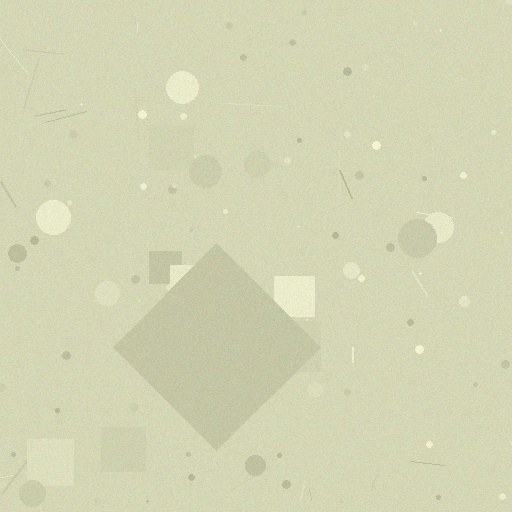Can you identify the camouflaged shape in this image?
The camouflaged shape is a diamond.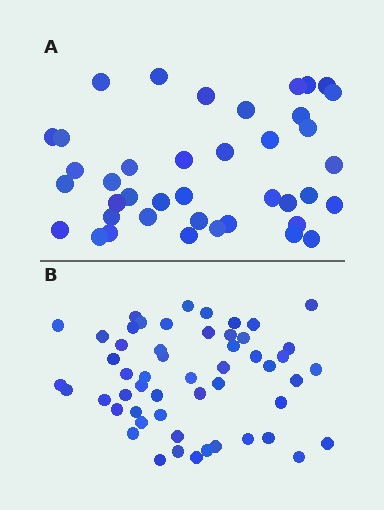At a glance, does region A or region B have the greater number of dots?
Region B (the bottom region) has more dots.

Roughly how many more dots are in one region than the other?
Region B has approximately 15 more dots than region A.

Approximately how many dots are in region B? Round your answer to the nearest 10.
About 50 dots. (The exact count is 53, which rounds to 50.)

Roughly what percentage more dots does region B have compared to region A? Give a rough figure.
About 30% more.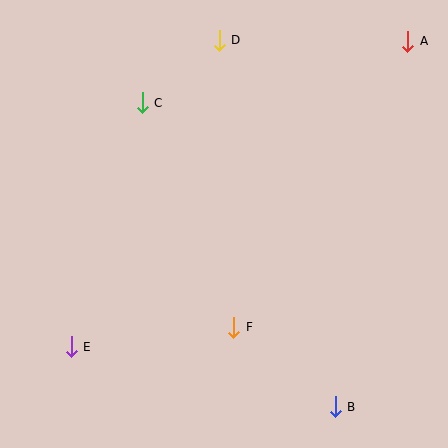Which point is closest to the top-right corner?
Point A is closest to the top-right corner.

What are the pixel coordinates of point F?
Point F is at (234, 327).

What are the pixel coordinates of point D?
Point D is at (219, 40).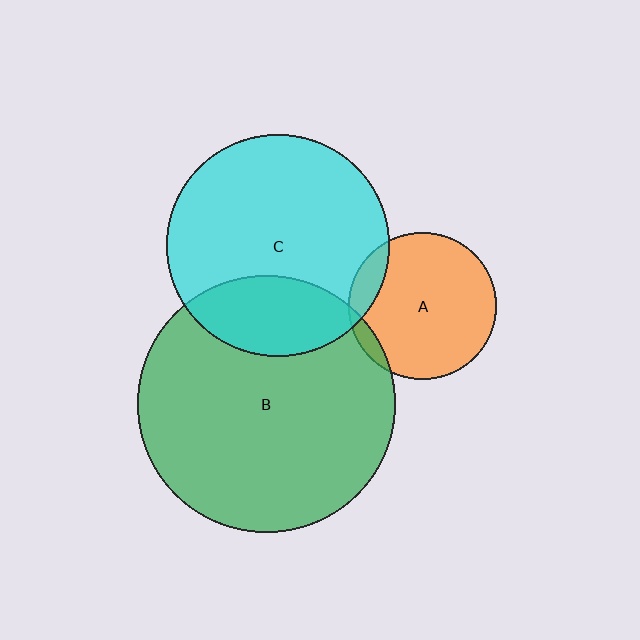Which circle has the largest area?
Circle B (green).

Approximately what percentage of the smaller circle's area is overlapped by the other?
Approximately 25%.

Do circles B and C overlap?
Yes.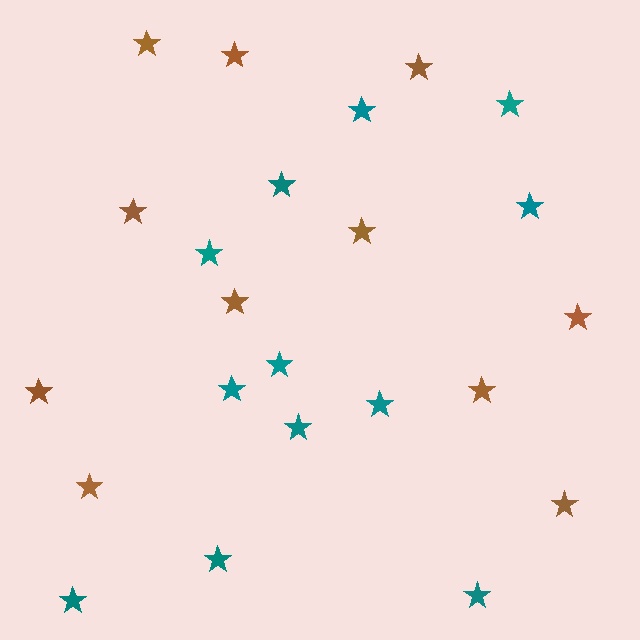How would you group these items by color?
There are 2 groups: one group of brown stars (11) and one group of teal stars (12).